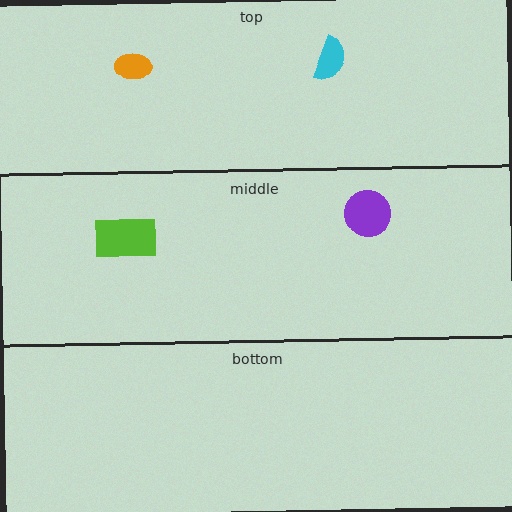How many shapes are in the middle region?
2.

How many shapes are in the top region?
2.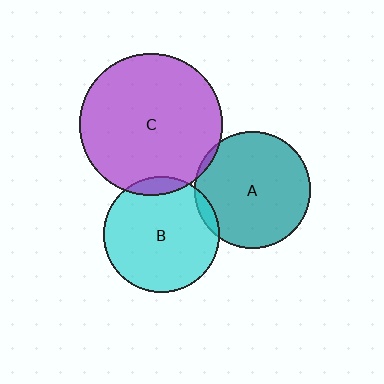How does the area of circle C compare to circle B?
Approximately 1.5 times.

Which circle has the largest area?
Circle C (purple).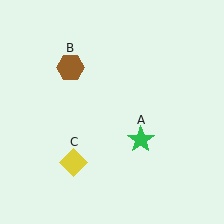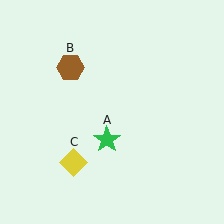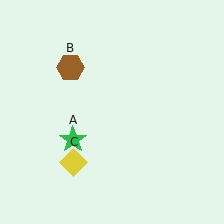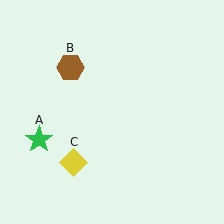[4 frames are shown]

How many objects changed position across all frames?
1 object changed position: green star (object A).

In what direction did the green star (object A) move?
The green star (object A) moved left.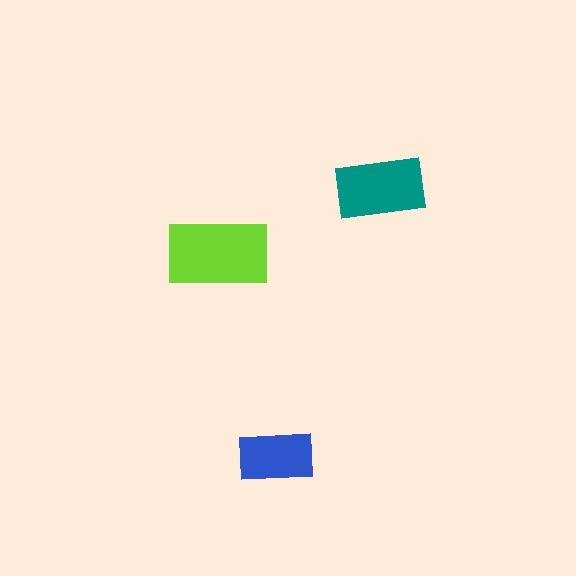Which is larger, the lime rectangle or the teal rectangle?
The lime one.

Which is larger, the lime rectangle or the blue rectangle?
The lime one.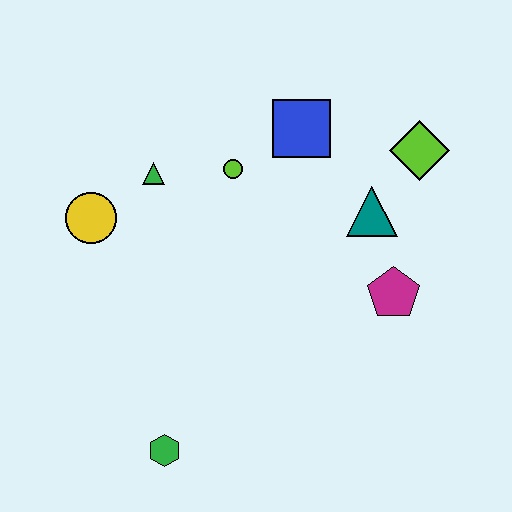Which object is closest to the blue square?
The lime circle is closest to the blue square.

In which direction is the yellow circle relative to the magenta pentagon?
The yellow circle is to the left of the magenta pentagon.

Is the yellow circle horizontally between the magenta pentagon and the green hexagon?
No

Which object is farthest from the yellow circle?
The lime diamond is farthest from the yellow circle.